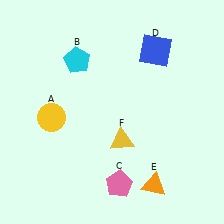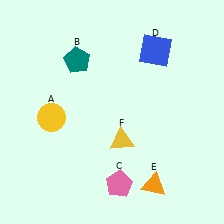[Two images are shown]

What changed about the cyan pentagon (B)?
In Image 1, B is cyan. In Image 2, it changed to teal.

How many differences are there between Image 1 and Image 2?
There is 1 difference between the two images.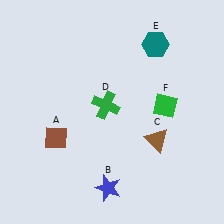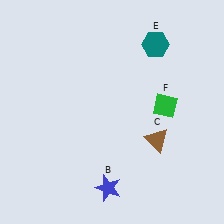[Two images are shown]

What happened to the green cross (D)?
The green cross (D) was removed in Image 2. It was in the top-left area of Image 1.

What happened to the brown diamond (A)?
The brown diamond (A) was removed in Image 2. It was in the bottom-left area of Image 1.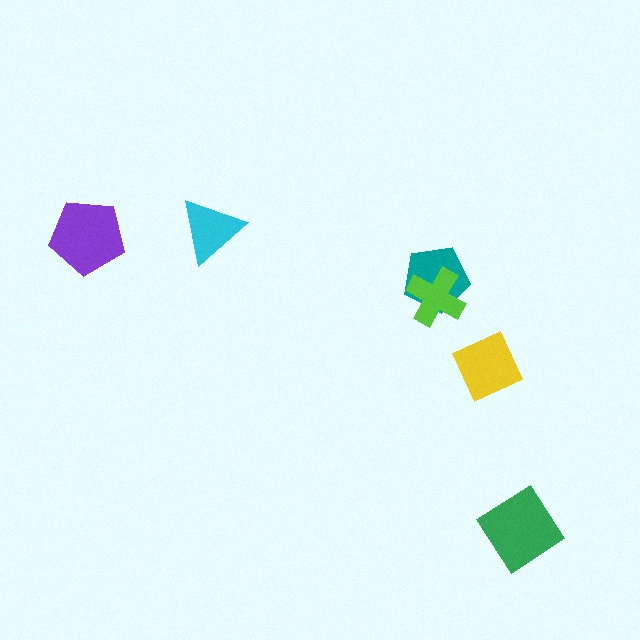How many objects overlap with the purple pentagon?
0 objects overlap with the purple pentagon.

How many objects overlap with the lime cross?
1 object overlaps with the lime cross.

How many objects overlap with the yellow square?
0 objects overlap with the yellow square.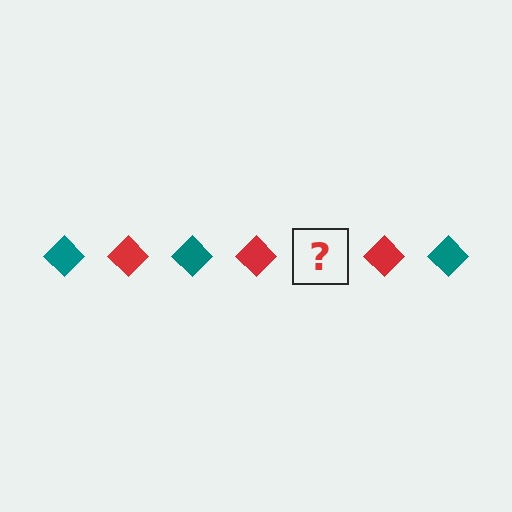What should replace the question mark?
The question mark should be replaced with a teal diamond.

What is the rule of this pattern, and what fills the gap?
The rule is that the pattern cycles through teal, red diamonds. The gap should be filled with a teal diamond.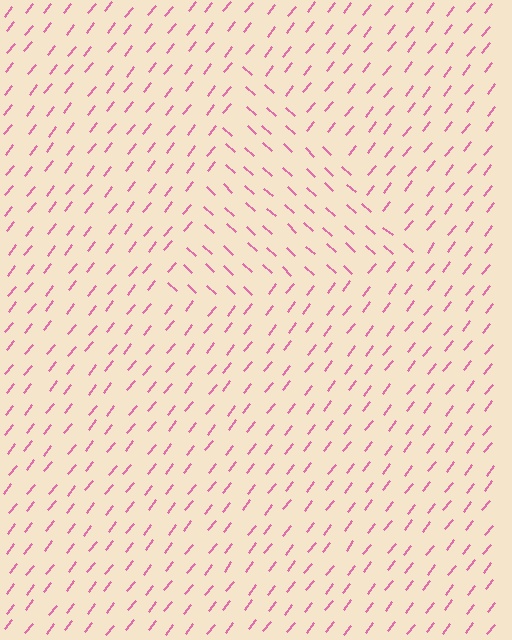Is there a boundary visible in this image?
Yes, there is a texture boundary formed by a change in line orientation.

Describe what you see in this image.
The image is filled with small pink line segments. A triangle region in the image has lines oriented differently from the surrounding lines, creating a visible texture boundary.